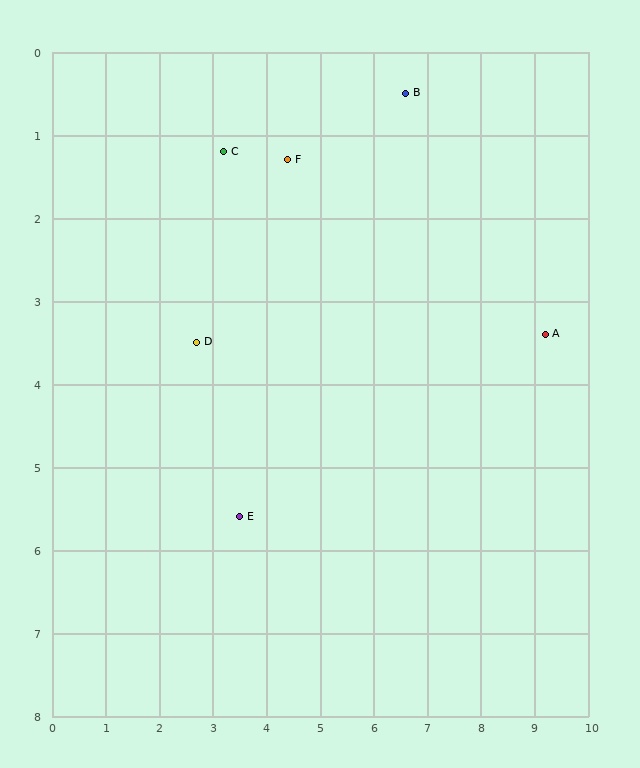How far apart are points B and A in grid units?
Points B and A are about 3.9 grid units apart.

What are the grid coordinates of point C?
Point C is at approximately (3.2, 1.2).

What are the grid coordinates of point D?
Point D is at approximately (2.7, 3.5).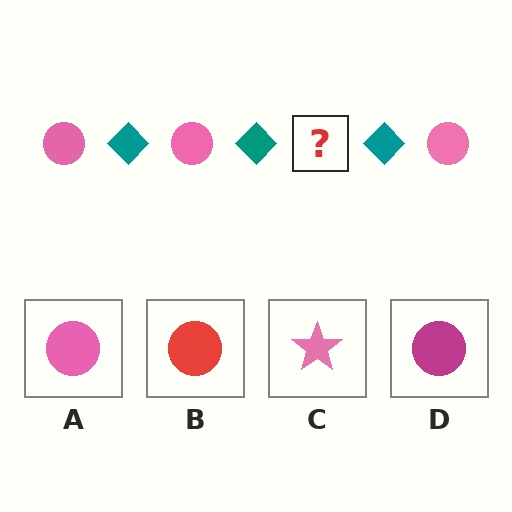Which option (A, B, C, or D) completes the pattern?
A.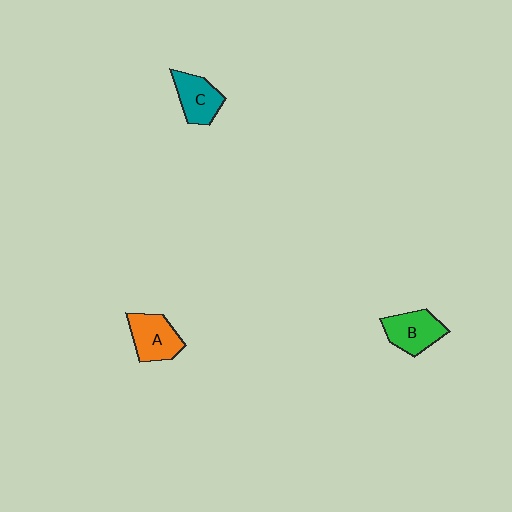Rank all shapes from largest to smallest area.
From largest to smallest: A (orange), B (green), C (teal).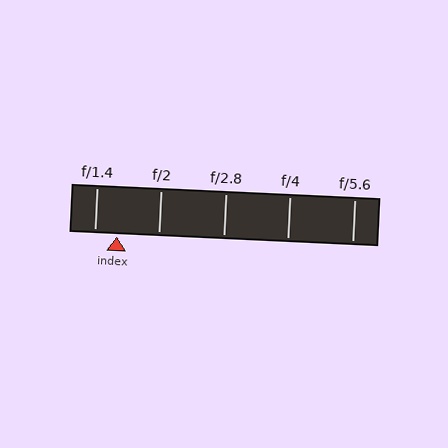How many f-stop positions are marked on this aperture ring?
There are 5 f-stop positions marked.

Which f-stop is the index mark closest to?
The index mark is closest to f/1.4.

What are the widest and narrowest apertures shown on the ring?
The widest aperture shown is f/1.4 and the narrowest is f/5.6.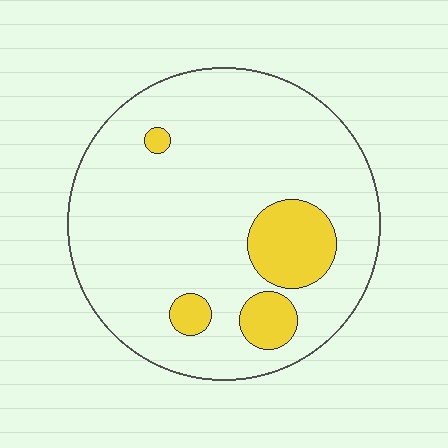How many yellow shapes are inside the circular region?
4.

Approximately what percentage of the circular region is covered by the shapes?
Approximately 15%.